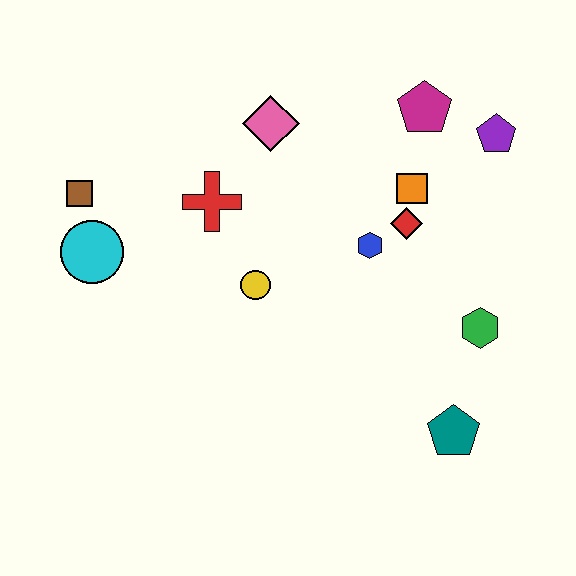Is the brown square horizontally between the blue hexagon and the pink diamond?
No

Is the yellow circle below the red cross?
Yes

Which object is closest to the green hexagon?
The teal pentagon is closest to the green hexagon.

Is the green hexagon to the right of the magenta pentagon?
Yes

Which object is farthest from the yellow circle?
The purple pentagon is farthest from the yellow circle.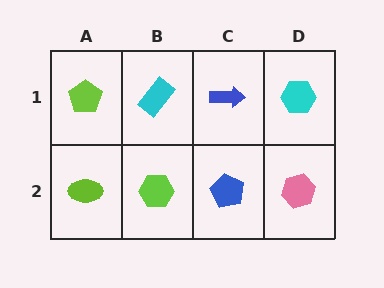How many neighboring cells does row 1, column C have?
3.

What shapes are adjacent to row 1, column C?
A blue pentagon (row 2, column C), a cyan rectangle (row 1, column B), a cyan hexagon (row 1, column D).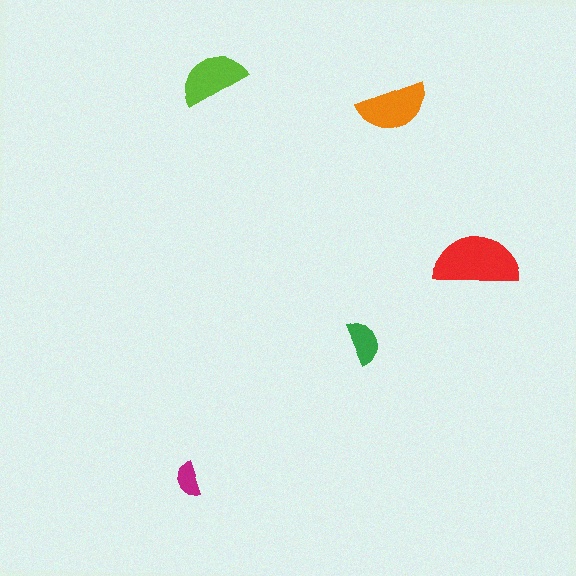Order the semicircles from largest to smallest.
the red one, the orange one, the lime one, the green one, the magenta one.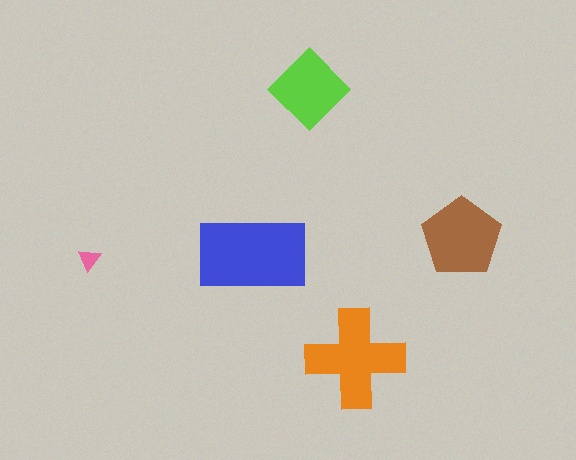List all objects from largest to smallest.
The blue rectangle, the orange cross, the brown pentagon, the lime diamond, the pink triangle.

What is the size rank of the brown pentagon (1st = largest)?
3rd.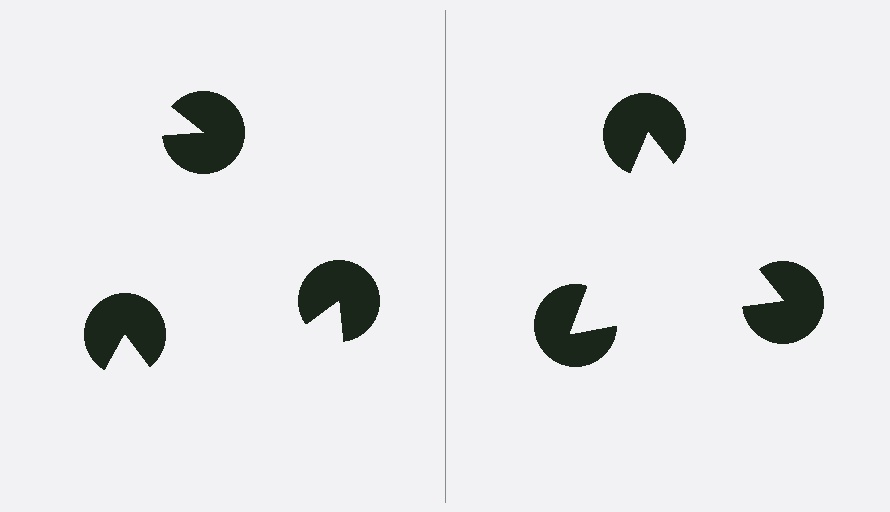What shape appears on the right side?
An illusory triangle.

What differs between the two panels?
The pac-man discs are positioned identically on both sides; only the wedge orientations differ. On the right they align to a triangle; on the left they are misaligned.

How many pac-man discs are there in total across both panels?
6 — 3 on each side.